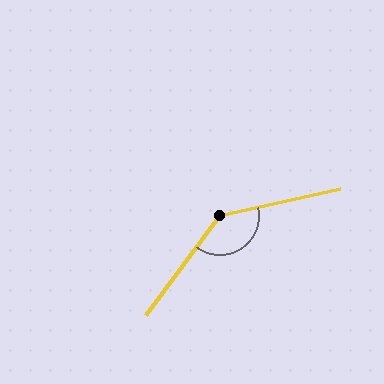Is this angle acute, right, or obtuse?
It is obtuse.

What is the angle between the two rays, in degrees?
Approximately 139 degrees.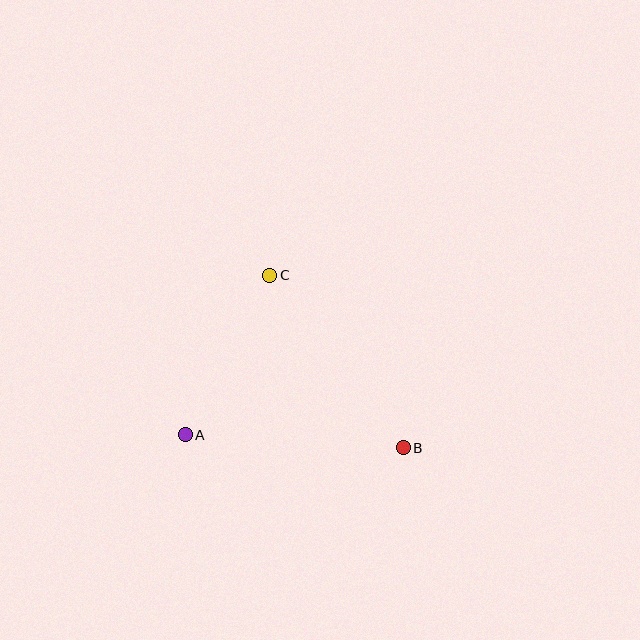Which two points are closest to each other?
Points A and C are closest to each other.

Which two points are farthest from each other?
Points A and B are farthest from each other.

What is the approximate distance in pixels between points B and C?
The distance between B and C is approximately 218 pixels.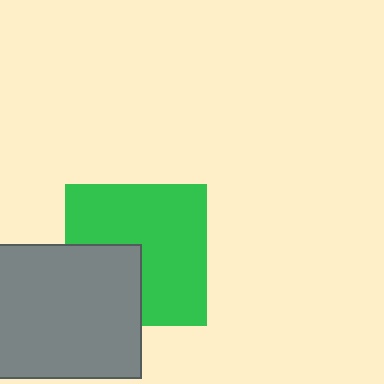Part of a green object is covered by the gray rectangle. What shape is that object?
It is a square.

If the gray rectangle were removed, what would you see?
You would see the complete green square.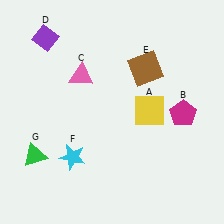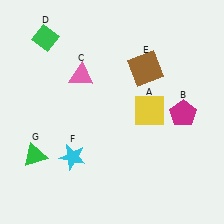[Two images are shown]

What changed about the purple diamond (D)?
In Image 1, D is purple. In Image 2, it changed to green.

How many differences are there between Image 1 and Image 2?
There is 1 difference between the two images.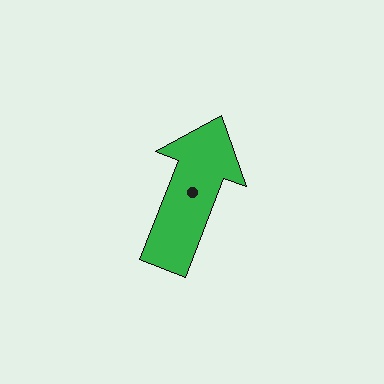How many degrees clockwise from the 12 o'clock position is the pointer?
Approximately 21 degrees.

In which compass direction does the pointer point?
North.